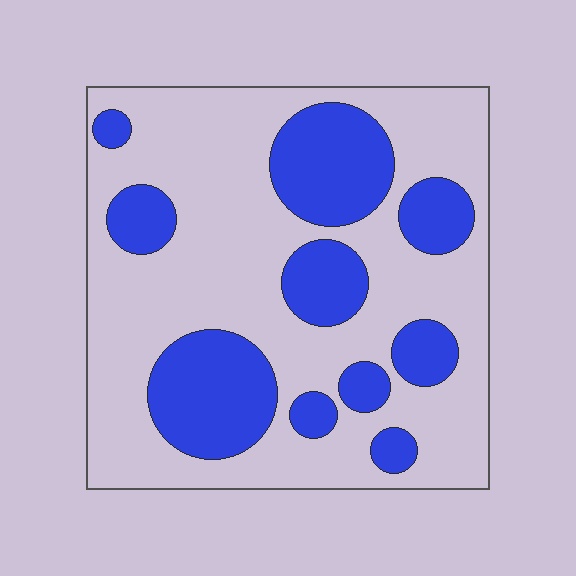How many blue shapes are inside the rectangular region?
10.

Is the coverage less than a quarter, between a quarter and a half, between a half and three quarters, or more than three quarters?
Between a quarter and a half.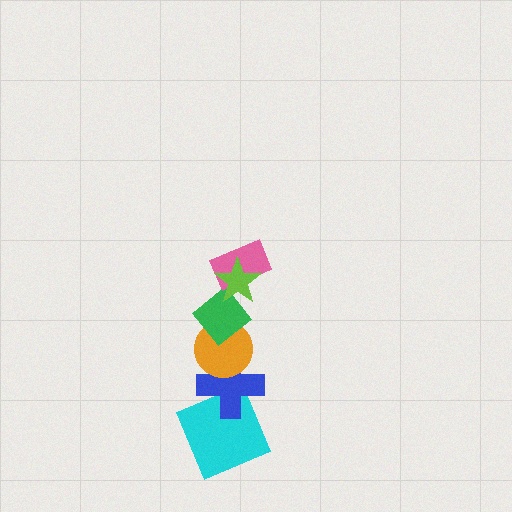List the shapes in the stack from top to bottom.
From top to bottom: the lime star, the pink rectangle, the green diamond, the orange circle, the blue cross, the cyan square.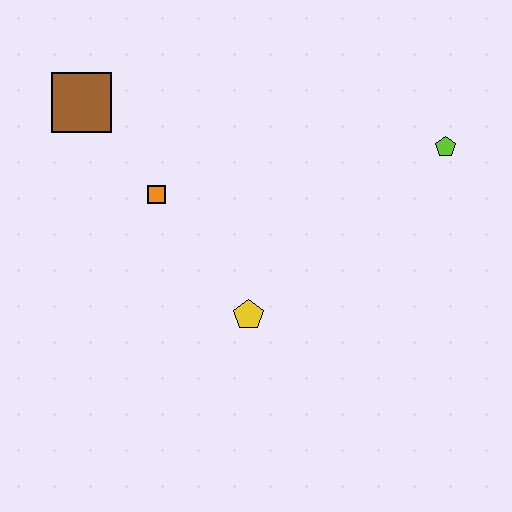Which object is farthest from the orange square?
The lime pentagon is farthest from the orange square.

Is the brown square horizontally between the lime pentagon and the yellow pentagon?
No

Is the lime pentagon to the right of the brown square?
Yes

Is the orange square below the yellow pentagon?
No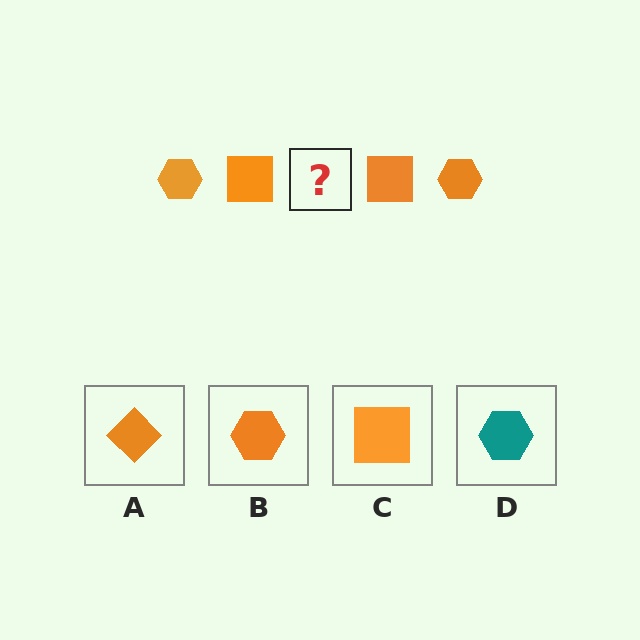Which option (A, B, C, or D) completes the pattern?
B.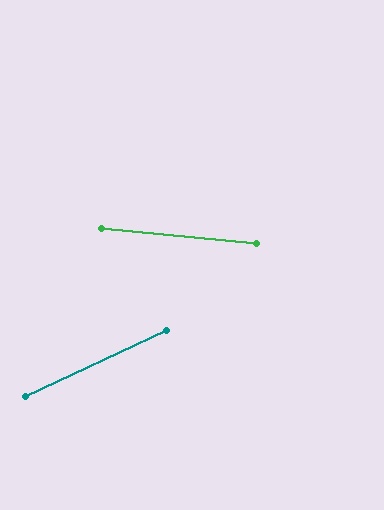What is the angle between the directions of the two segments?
Approximately 31 degrees.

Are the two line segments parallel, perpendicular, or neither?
Neither parallel nor perpendicular — they differ by about 31°.